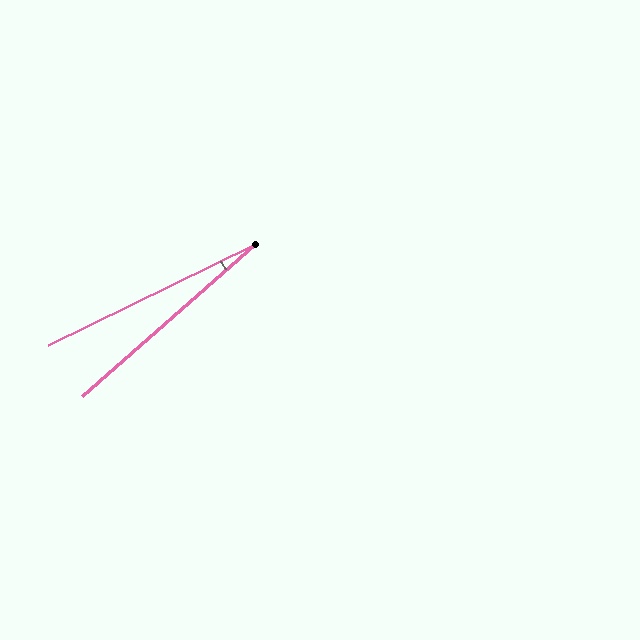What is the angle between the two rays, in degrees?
Approximately 15 degrees.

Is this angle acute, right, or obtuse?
It is acute.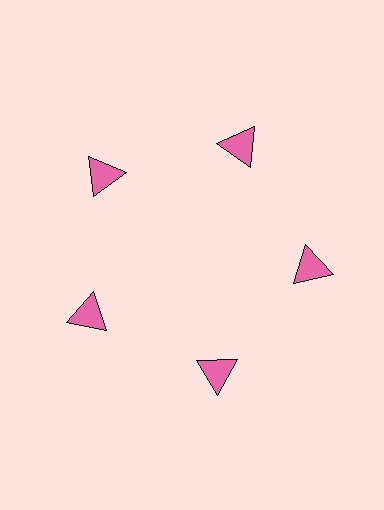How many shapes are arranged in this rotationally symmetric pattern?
There are 5 shapes, arranged in 5 groups of 1.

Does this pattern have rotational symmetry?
Yes, this pattern has 5-fold rotational symmetry. It looks the same after rotating 72 degrees around the center.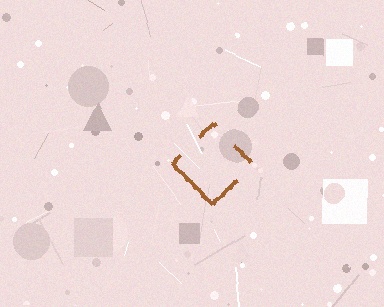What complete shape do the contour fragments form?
The contour fragments form a diamond.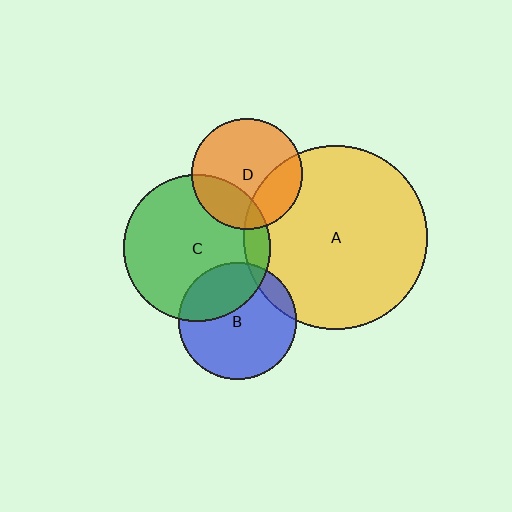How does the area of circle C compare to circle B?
Approximately 1.6 times.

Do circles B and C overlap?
Yes.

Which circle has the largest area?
Circle A (yellow).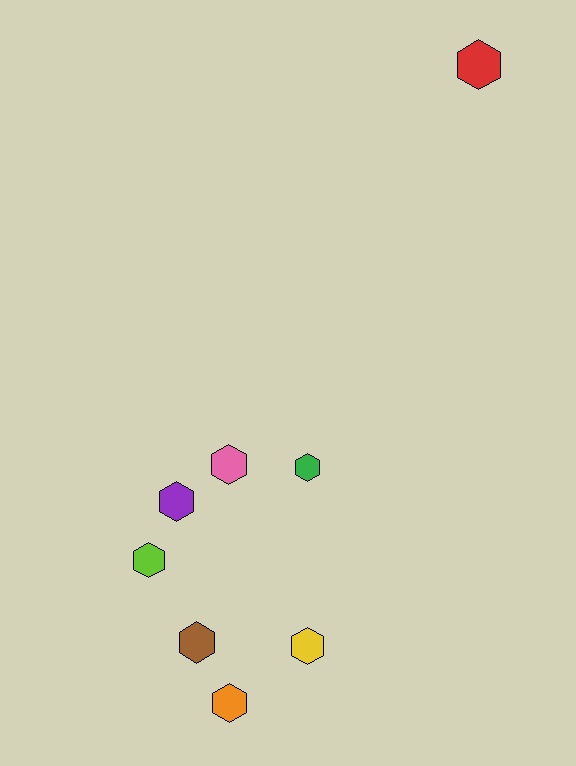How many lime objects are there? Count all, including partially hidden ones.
There is 1 lime object.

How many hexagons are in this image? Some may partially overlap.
There are 8 hexagons.